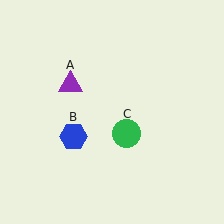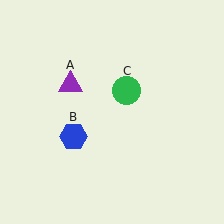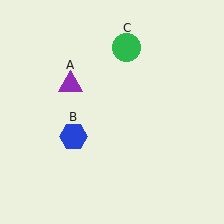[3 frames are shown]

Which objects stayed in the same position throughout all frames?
Purple triangle (object A) and blue hexagon (object B) remained stationary.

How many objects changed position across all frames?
1 object changed position: green circle (object C).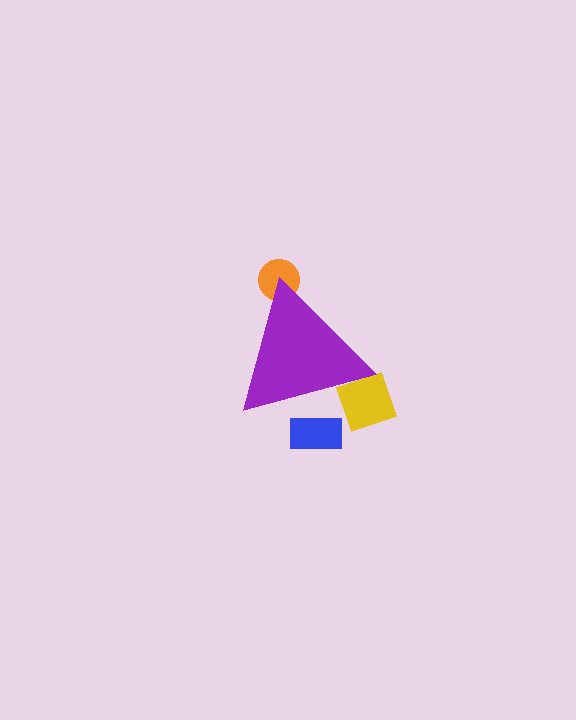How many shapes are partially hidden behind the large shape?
3 shapes are partially hidden.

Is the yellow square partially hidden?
Yes, the yellow square is partially hidden behind the purple triangle.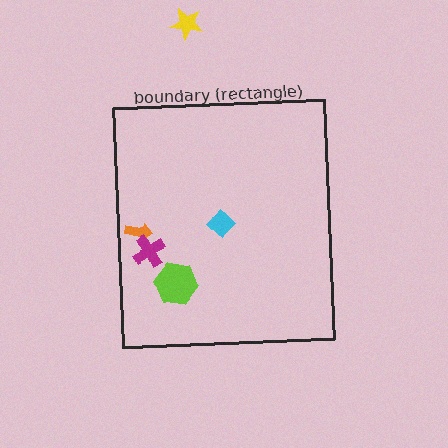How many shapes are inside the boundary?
4 inside, 1 outside.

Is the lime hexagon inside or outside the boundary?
Inside.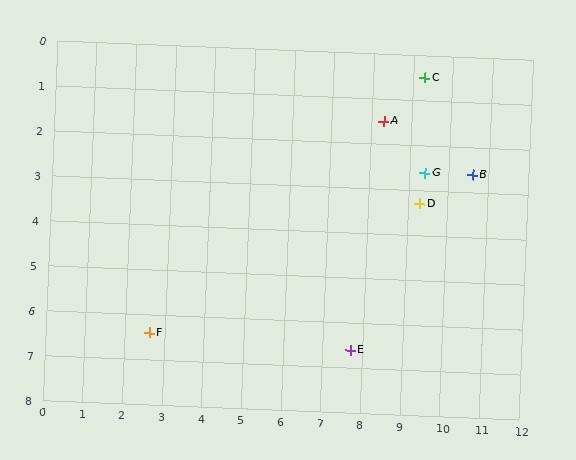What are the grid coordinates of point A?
Point A is at approximately (8.3, 1.5).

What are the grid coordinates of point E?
Point E is at approximately (7.7, 6.6).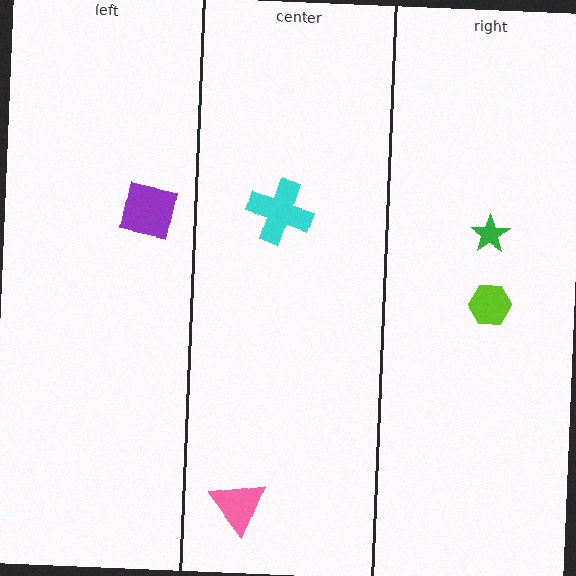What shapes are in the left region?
The purple square.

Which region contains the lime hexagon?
The right region.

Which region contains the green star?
The right region.